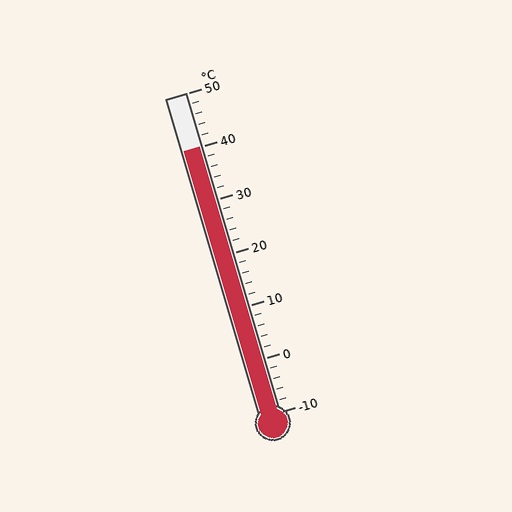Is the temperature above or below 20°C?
The temperature is above 20°C.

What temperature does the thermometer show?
The thermometer shows approximately 40°C.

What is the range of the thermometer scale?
The thermometer scale ranges from -10°C to 50°C.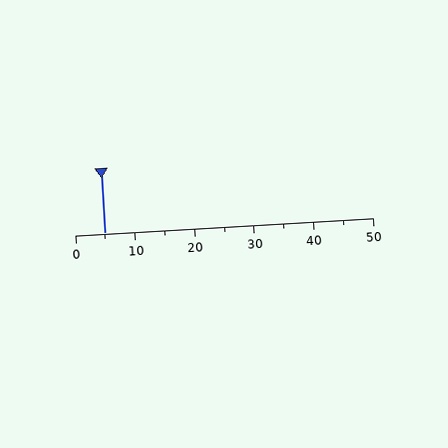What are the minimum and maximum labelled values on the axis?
The axis runs from 0 to 50.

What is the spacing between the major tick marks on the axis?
The major ticks are spaced 10 apart.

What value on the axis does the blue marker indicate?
The marker indicates approximately 5.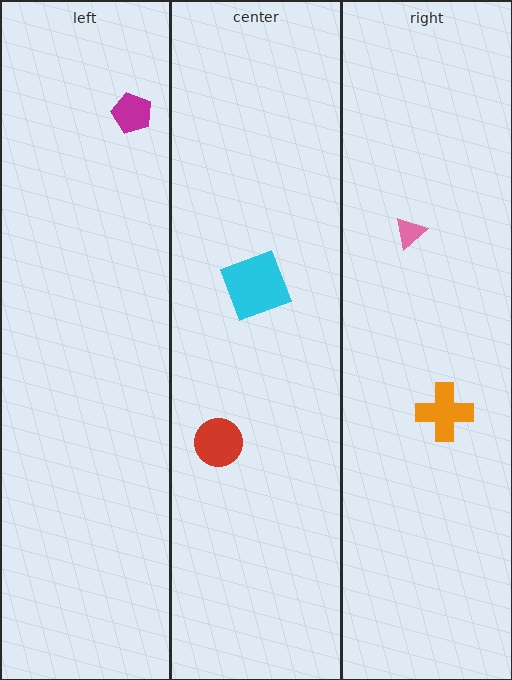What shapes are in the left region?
The magenta pentagon.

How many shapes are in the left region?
1.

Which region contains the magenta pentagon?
The left region.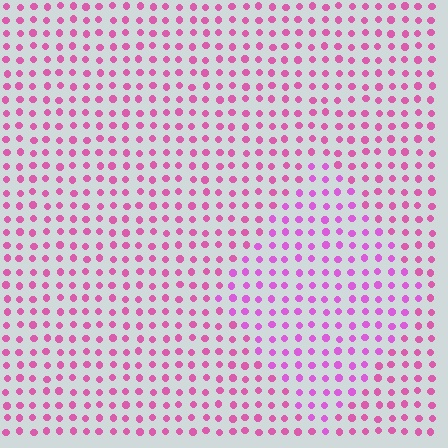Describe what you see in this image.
The image is filled with small pink elements in a uniform arrangement. A diamond-shaped region is visible where the elements are tinted to a slightly different hue, forming a subtle color boundary.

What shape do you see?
I see a diamond.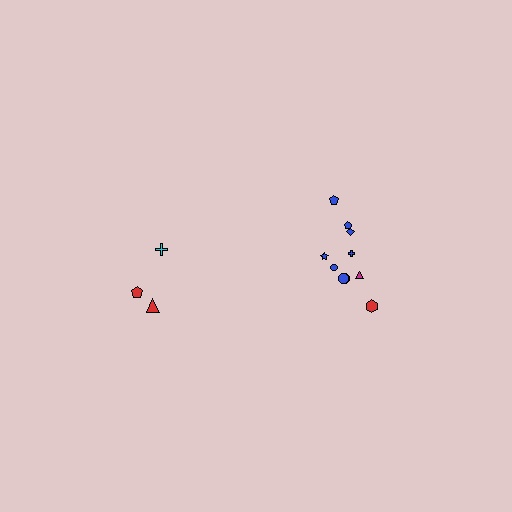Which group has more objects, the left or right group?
The right group.